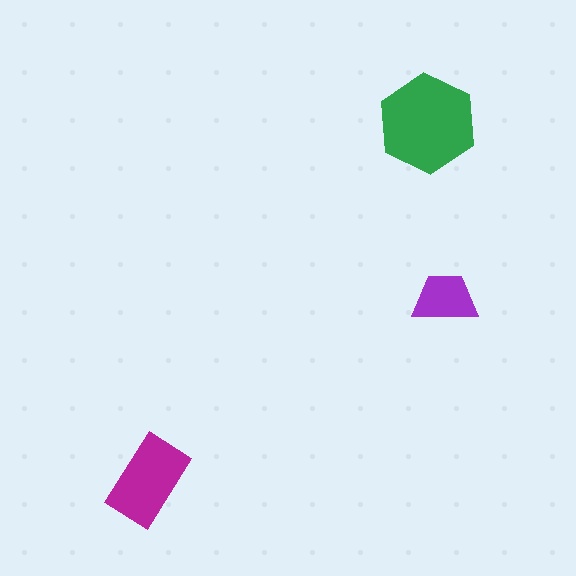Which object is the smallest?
The purple trapezoid.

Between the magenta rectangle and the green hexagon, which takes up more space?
The green hexagon.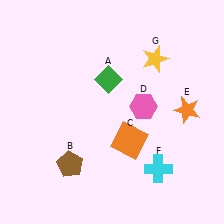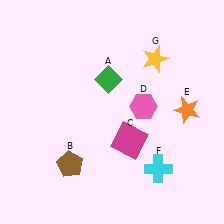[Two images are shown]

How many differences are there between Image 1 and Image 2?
There is 1 difference between the two images.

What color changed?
The square (C) changed from orange in Image 1 to magenta in Image 2.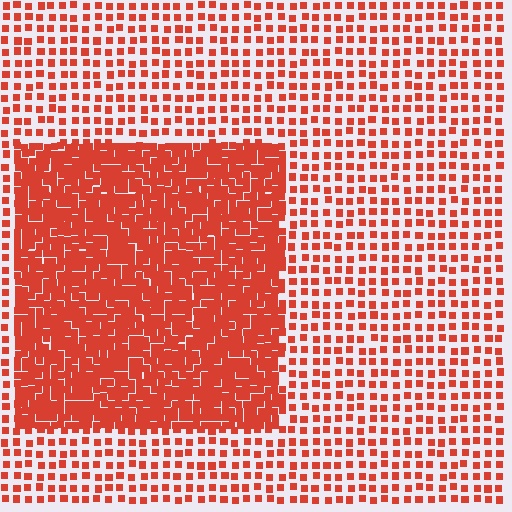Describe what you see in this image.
The image contains small red elements arranged at two different densities. A rectangle-shaped region is visible where the elements are more densely packed than the surrounding area.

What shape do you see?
I see a rectangle.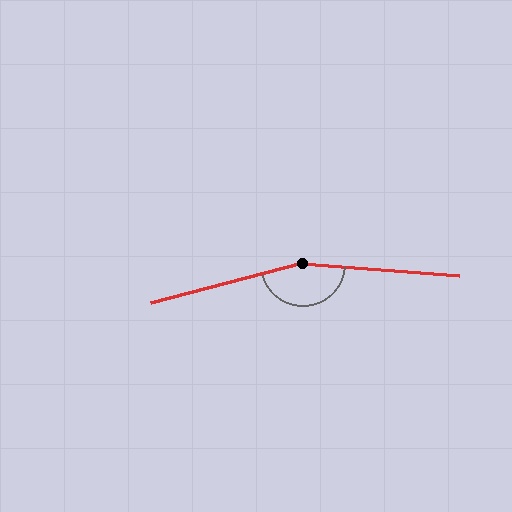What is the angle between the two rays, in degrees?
Approximately 161 degrees.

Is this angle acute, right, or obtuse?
It is obtuse.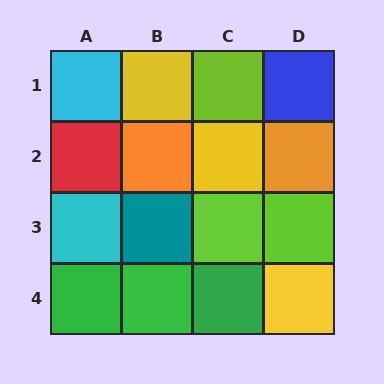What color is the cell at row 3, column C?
Lime.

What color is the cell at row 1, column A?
Cyan.